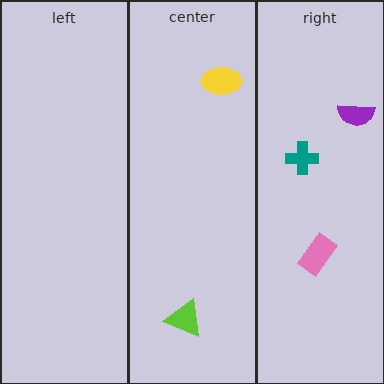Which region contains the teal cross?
The right region.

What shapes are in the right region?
The purple semicircle, the teal cross, the pink rectangle.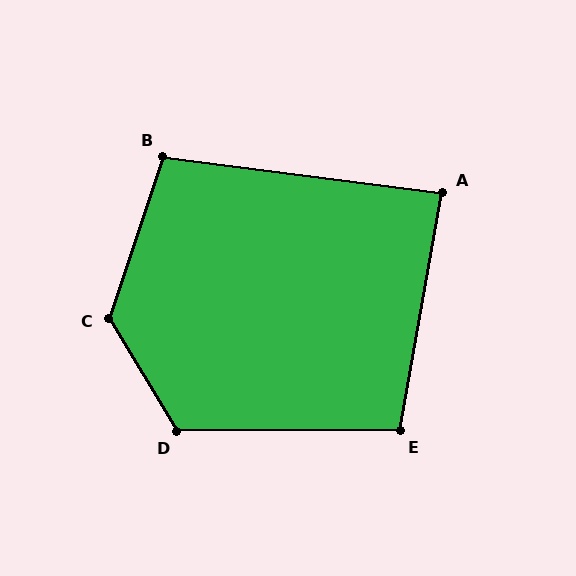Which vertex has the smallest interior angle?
A, at approximately 87 degrees.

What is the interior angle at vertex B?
Approximately 101 degrees (obtuse).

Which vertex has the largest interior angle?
C, at approximately 131 degrees.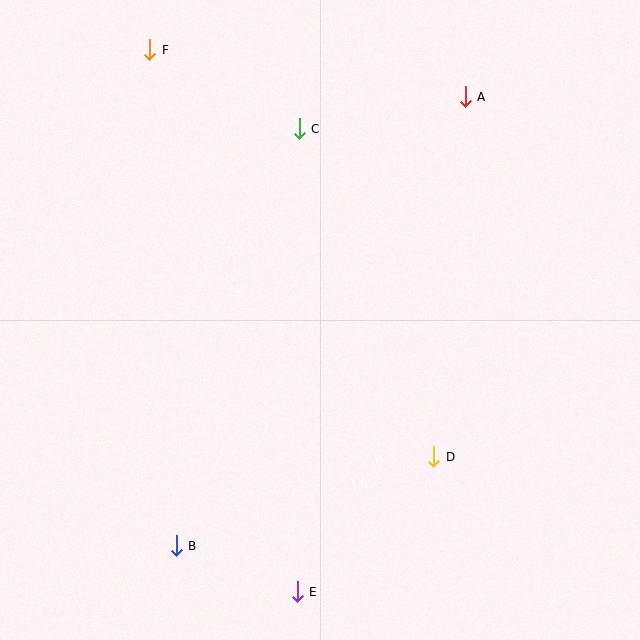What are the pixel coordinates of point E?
Point E is at (297, 592).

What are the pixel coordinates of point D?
Point D is at (434, 457).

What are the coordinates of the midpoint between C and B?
The midpoint between C and B is at (238, 337).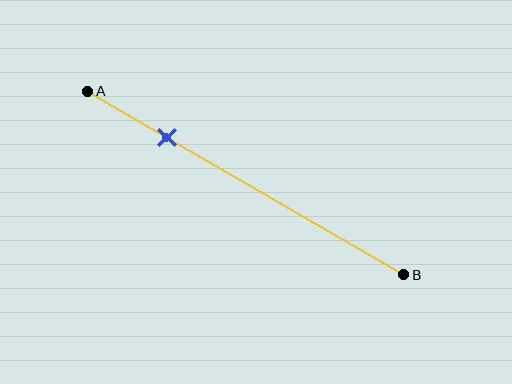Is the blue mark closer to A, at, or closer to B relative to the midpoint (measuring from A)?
The blue mark is closer to point A than the midpoint of segment AB.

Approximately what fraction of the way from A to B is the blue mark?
The blue mark is approximately 25% of the way from A to B.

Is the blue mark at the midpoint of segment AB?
No, the mark is at about 25% from A, not at the 50% midpoint.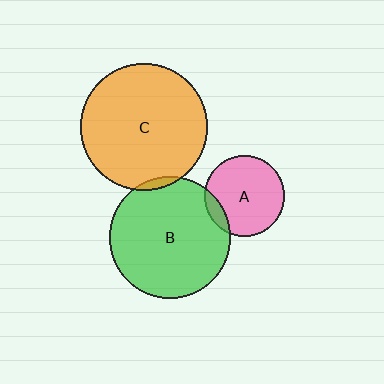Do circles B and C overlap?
Yes.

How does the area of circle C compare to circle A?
Approximately 2.5 times.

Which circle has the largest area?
Circle C (orange).